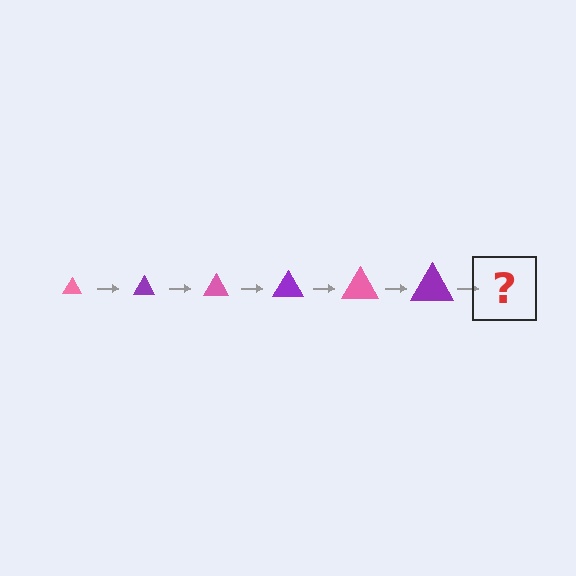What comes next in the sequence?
The next element should be a pink triangle, larger than the previous one.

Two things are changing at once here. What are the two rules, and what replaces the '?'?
The two rules are that the triangle grows larger each step and the color cycles through pink and purple. The '?' should be a pink triangle, larger than the previous one.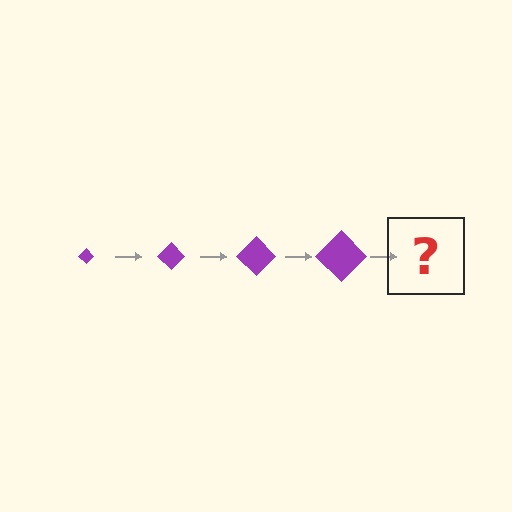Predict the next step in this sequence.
The next step is a purple diamond, larger than the previous one.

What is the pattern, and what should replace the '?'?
The pattern is that the diamond gets progressively larger each step. The '?' should be a purple diamond, larger than the previous one.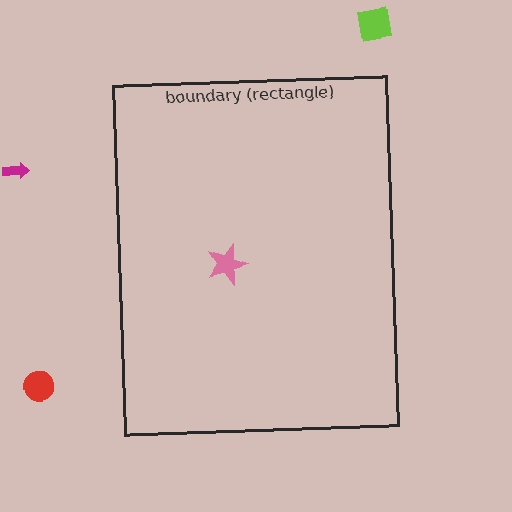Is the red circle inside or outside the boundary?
Outside.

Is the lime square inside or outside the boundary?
Outside.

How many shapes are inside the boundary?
1 inside, 3 outside.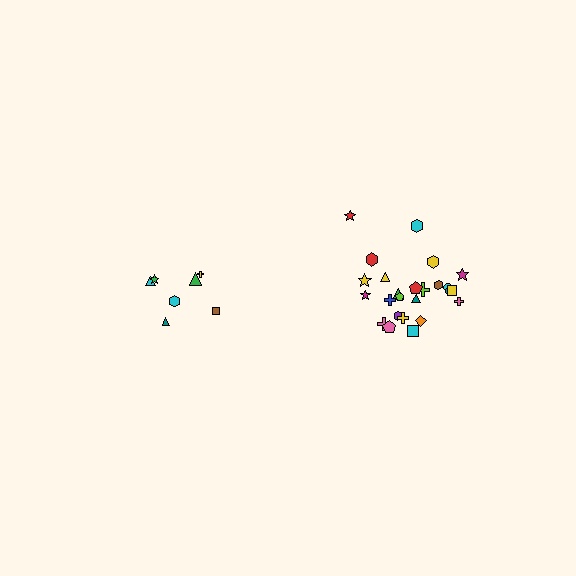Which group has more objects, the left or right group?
The right group.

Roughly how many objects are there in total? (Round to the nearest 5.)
Roughly 30 objects in total.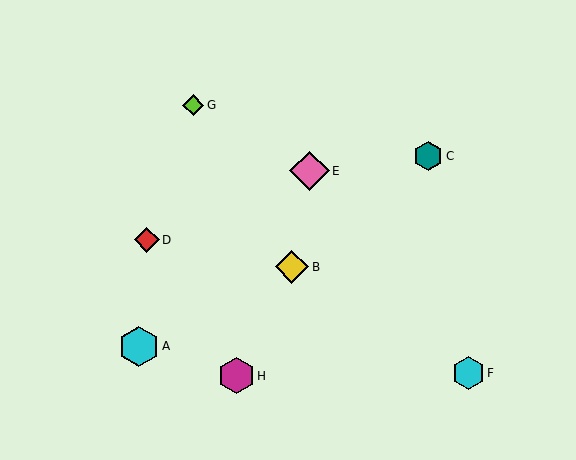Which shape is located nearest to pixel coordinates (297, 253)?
The yellow diamond (labeled B) at (292, 267) is nearest to that location.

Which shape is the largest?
The cyan hexagon (labeled A) is the largest.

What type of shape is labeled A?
Shape A is a cyan hexagon.